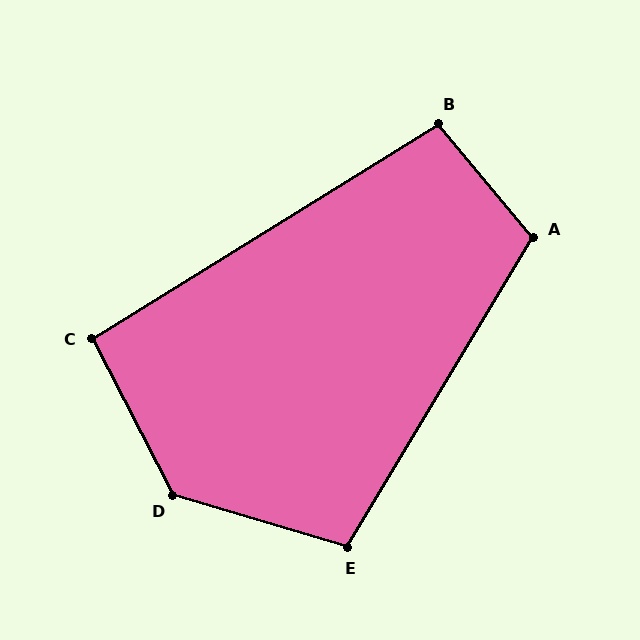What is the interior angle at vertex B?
Approximately 98 degrees (obtuse).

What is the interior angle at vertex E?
Approximately 104 degrees (obtuse).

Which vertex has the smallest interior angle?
C, at approximately 94 degrees.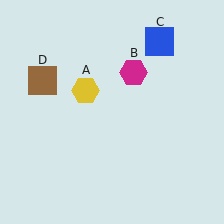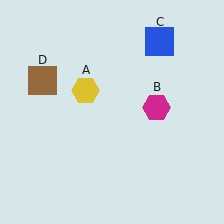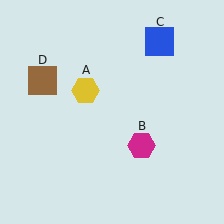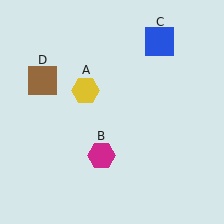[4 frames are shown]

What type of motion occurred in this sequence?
The magenta hexagon (object B) rotated clockwise around the center of the scene.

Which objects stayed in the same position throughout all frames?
Yellow hexagon (object A) and blue square (object C) and brown square (object D) remained stationary.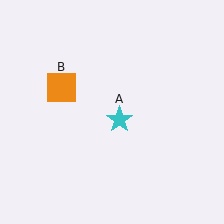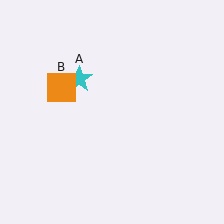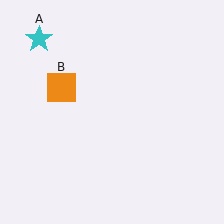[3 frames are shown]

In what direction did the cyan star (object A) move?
The cyan star (object A) moved up and to the left.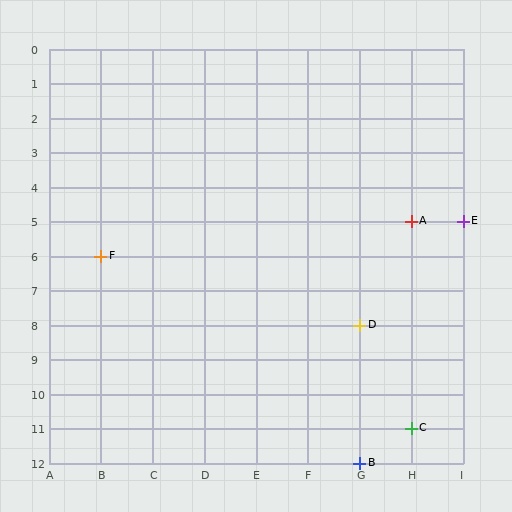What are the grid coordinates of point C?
Point C is at grid coordinates (H, 11).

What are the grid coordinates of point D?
Point D is at grid coordinates (G, 8).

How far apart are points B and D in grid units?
Points B and D are 4 rows apart.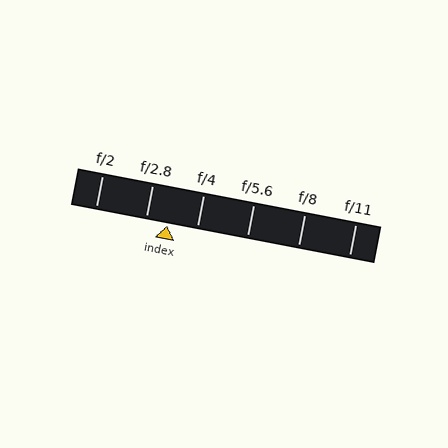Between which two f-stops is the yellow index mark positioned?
The index mark is between f/2.8 and f/4.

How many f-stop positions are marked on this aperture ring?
There are 6 f-stop positions marked.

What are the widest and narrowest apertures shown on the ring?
The widest aperture shown is f/2 and the narrowest is f/11.